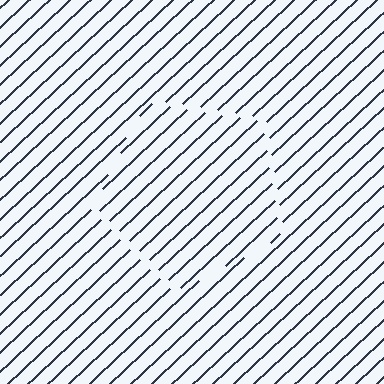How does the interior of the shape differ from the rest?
The interior of the shape contains the same grating, shifted by half a period — the contour is defined by the phase discontinuity where line-ends from the inner and outer gratings abut.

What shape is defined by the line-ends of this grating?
An illusory pentagon. The interior of the shape contains the same grating, shifted by half a period — the contour is defined by the phase discontinuity where line-ends from the inner and outer gratings abut.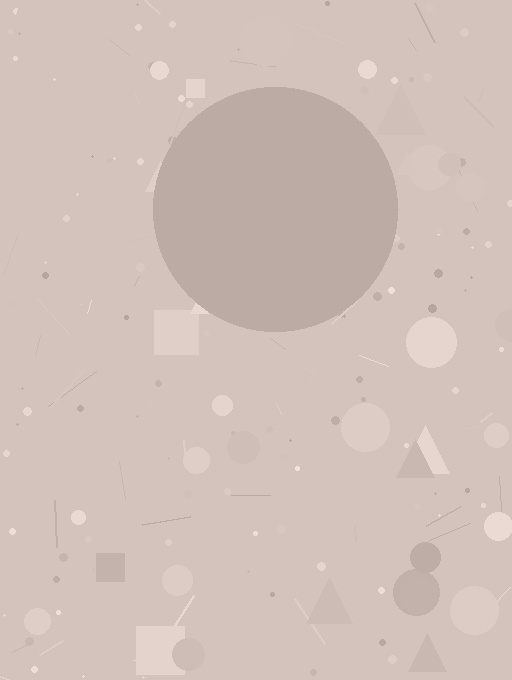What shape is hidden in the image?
A circle is hidden in the image.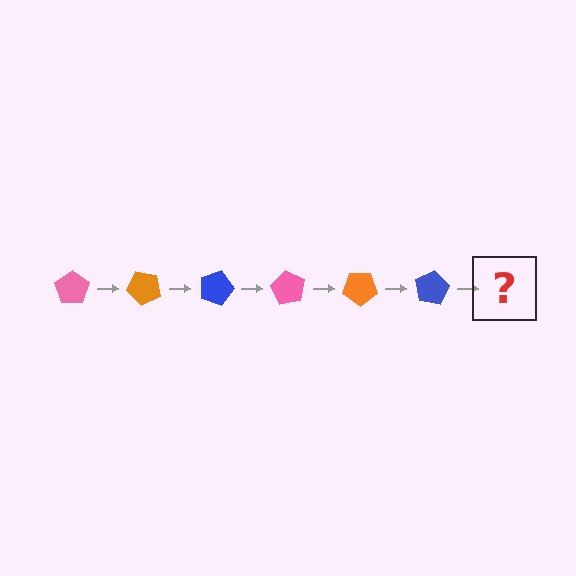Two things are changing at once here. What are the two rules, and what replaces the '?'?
The two rules are that it rotates 45 degrees each step and the color cycles through pink, orange, and blue. The '?' should be a pink pentagon, rotated 270 degrees from the start.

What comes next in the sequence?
The next element should be a pink pentagon, rotated 270 degrees from the start.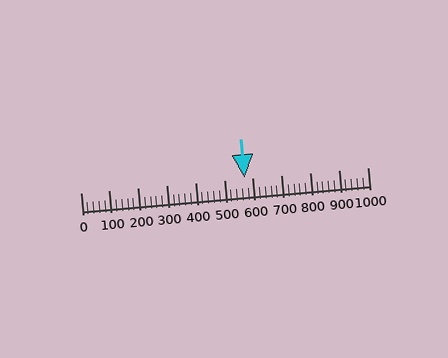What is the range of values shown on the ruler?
The ruler shows values from 0 to 1000.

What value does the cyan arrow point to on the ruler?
The cyan arrow points to approximately 571.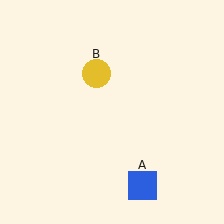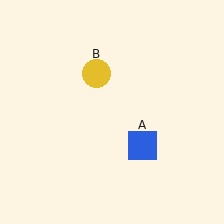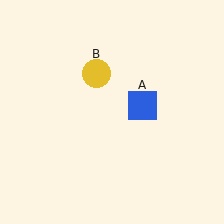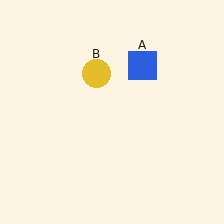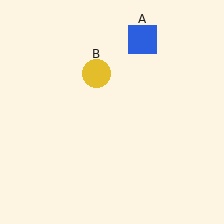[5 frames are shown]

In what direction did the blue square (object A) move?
The blue square (object A) moved up.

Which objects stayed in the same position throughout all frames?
Yellow circle (object B) remained stationary.